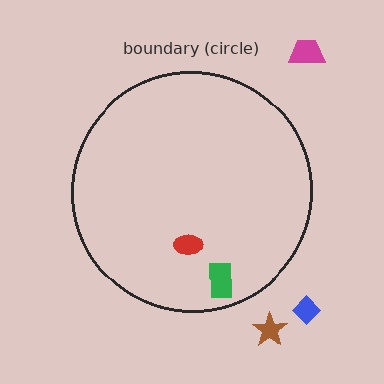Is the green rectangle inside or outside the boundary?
Inside.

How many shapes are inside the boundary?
2 inside, 3 outside.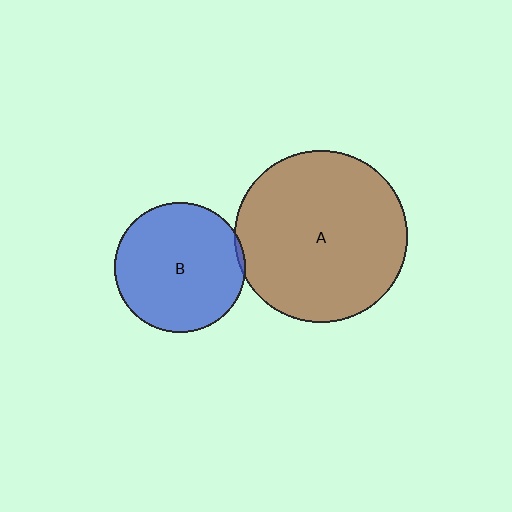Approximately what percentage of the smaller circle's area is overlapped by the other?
Approximately 5%.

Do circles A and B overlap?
Yes.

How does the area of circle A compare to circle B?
Approximately 1.7 times.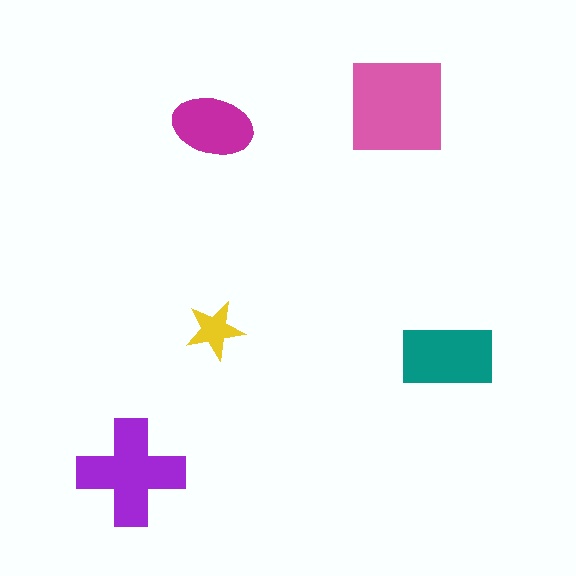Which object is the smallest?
The yellow star.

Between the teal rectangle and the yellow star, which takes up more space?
The teal rectangle.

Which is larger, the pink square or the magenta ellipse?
The pink square.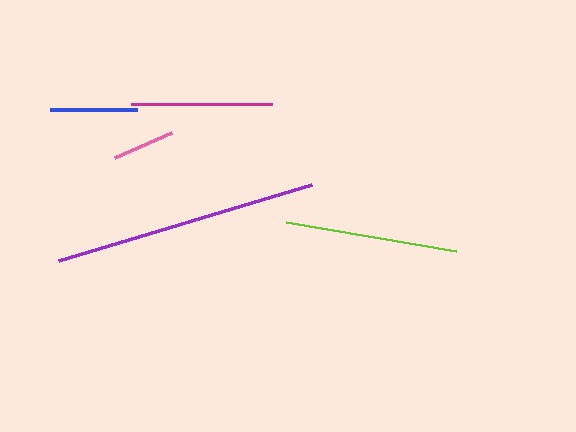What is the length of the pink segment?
The pink segment is approximately 63 pixels long.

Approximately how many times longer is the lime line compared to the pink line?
The lime line is approximately 2.8 times the length of the pink line.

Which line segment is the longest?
The purple line is the longest at approximately 264 pixels.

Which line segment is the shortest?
The pink line is the shortest at approximately 63 pixels.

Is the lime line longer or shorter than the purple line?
The purple line is longer than the lime line.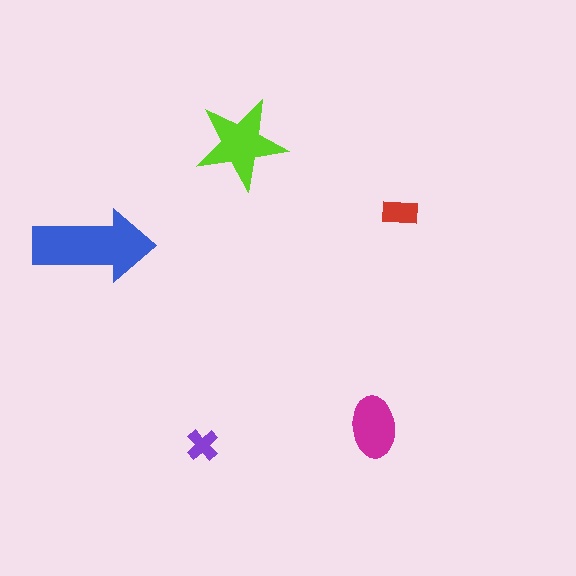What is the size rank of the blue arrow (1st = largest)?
1st.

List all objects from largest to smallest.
The blue arrow, the lime star, the magenta ellipse, the red rectangle, the purple cross.